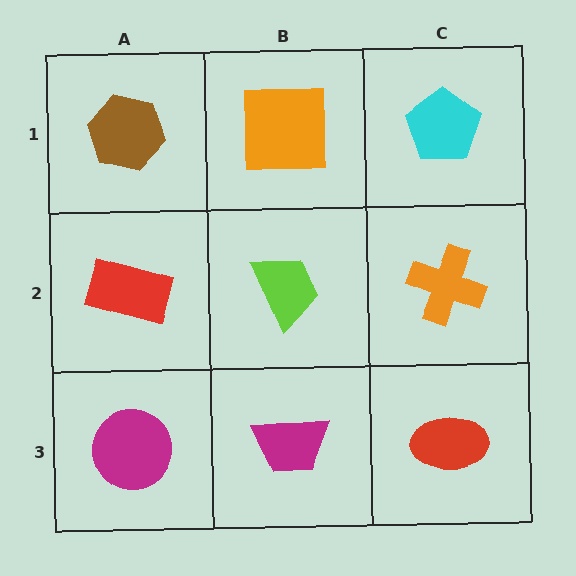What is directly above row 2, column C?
A cyan pentagon.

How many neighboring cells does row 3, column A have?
2.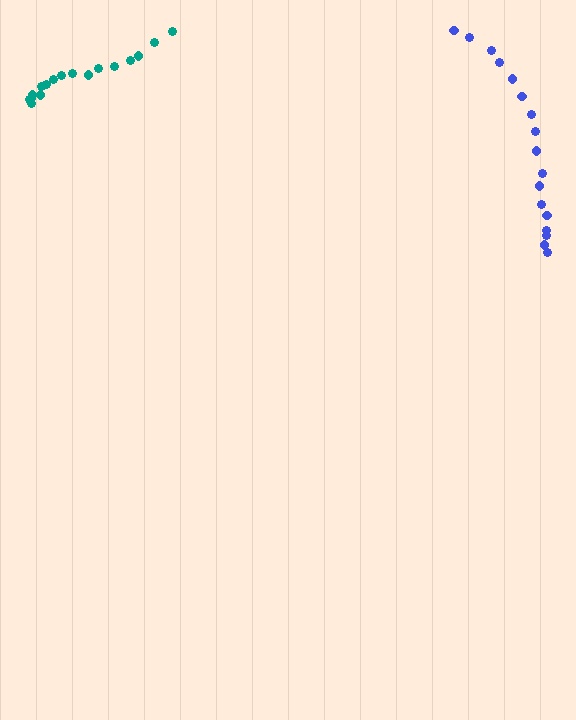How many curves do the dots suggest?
There are 2 distinct paths.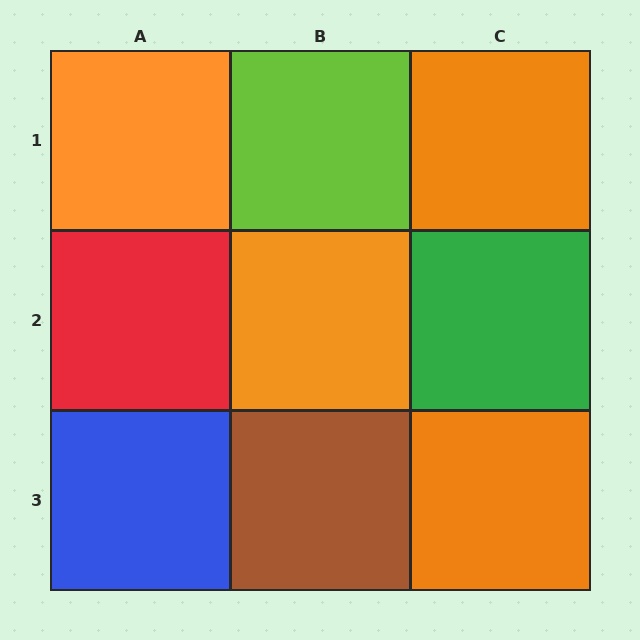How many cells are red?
1 cell is red.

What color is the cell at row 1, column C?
Orange.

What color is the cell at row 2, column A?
Red.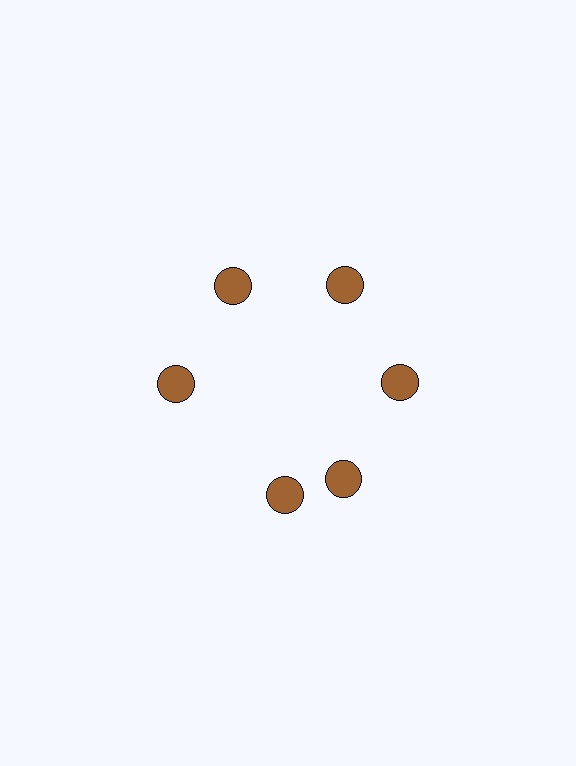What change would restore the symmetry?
The symmetry would be restored by rotating it back into even spacing with its neighbors so that all 6 circles sit at equal angles and equal distance from the center.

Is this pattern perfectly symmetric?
No. The 6 brown circles are arranged in a ring, but one element near the 7 o'clock position is rotated out of alignment along the ring, breaking the 6-fold rotational symmetry.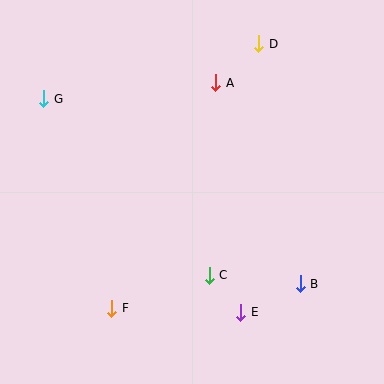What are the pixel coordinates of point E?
Point E is at (241, 312).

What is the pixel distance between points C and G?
The distance between C and G is 242 pixels.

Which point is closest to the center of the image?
Point C at (209, 275) is closest to the center.